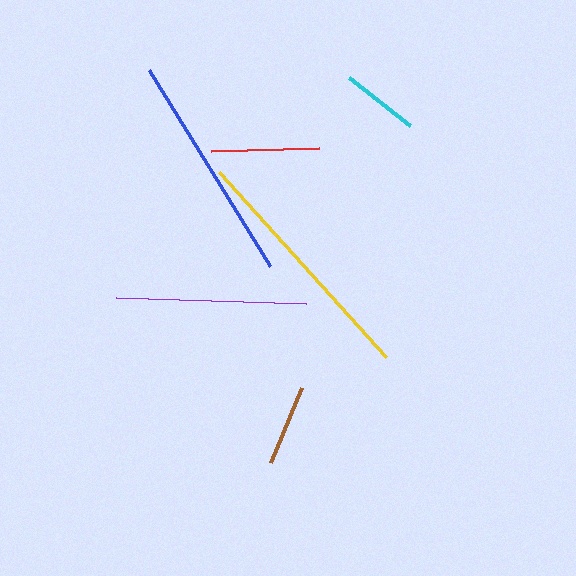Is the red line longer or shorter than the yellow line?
The yellow line is longer than the red line.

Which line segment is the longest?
The yellow line is the longest at approximately 249 pixels.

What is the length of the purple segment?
The purple segment is approximately 190 pixels long.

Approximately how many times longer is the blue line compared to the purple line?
The blue line is approximately 1.2 times the length of the purple line.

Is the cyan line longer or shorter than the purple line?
The purple line is longer than the cyan line.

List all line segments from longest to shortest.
From longest to shortest: yellow, blue, purple, red, brown, cyan.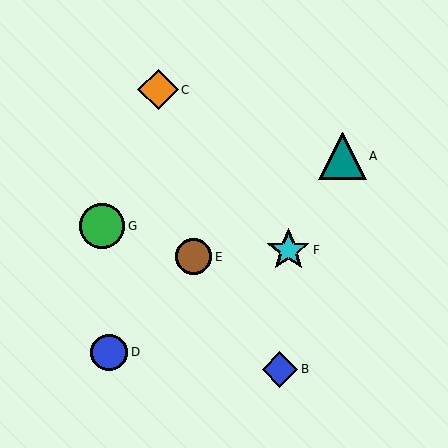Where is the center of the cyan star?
The center of the cyan star is at (288, 250).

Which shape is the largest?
The teal triangle (labeled A) is the largest.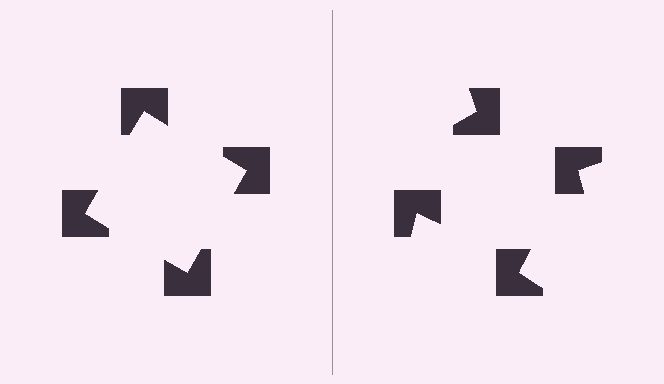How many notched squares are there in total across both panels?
8 — 4 on each side.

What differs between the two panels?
The notched squares are positioned identically on both sides; only the wedge orientations differ. On the left they align to a square; on the right they are misaligned.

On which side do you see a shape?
An illusory square appears on the left side. On the right side the wedge cuts are rotated, so no coherent shape forms.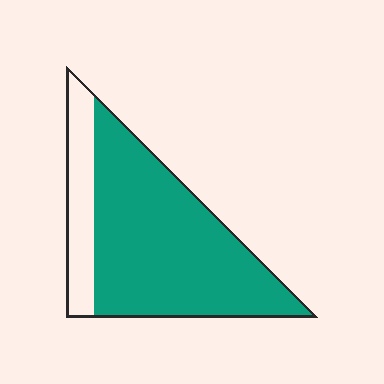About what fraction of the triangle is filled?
About four fifths (4/5).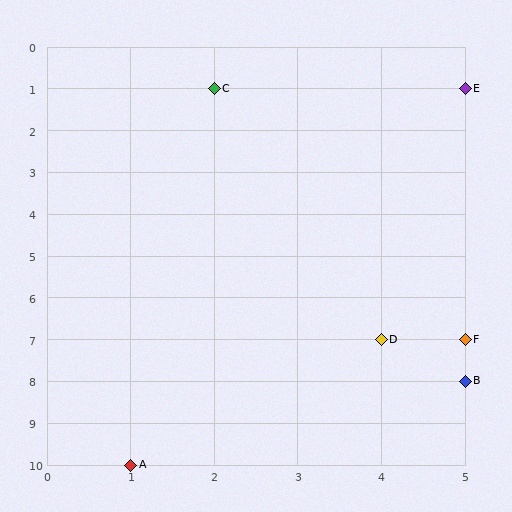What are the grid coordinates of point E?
Point E is at grid coordinates (5, 1).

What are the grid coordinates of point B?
Point B is at grid coordinates (5, 8).